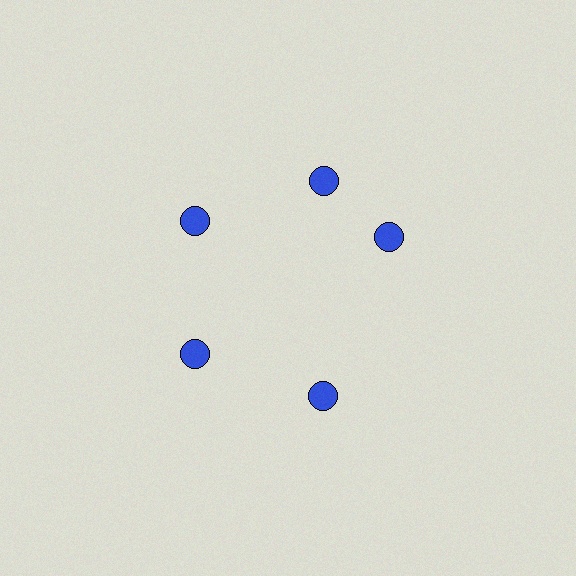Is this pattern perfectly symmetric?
No. The 5 blue circles are arranged in a ring, but one element near the 3 o'clock position is rotated out of alignment along the ring, breaking the 5-fold rotational symmetry.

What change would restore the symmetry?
The symmetry would be restored by rotating it back into even spacing with its neighbors so that all 5 circles sit at equal angles and equal distance from the center.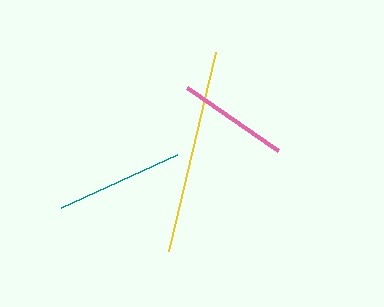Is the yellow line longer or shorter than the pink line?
The yellow line is longer than the pink line.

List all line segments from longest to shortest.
From longest to shortest: yellow, teal, pink.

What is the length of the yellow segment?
The yellow segment is approximately 205 pixels long.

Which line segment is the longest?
The yellow line is the longest at approximately 205 pixels.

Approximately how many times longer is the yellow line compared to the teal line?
The yellow line is approximately 1.6 times the length of the teal line.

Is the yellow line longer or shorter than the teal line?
The yellow line is longer than the teal line.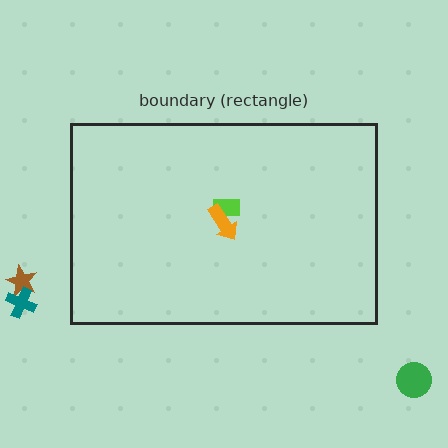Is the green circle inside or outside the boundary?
Outside.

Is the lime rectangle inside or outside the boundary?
Inside.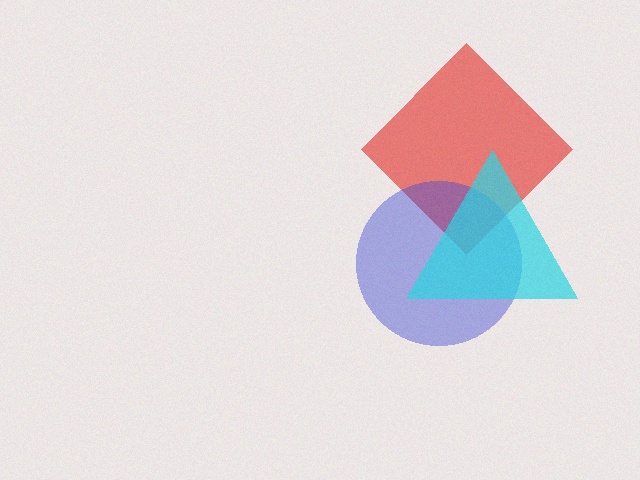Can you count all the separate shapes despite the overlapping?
Yes, there are 3 separate shapes.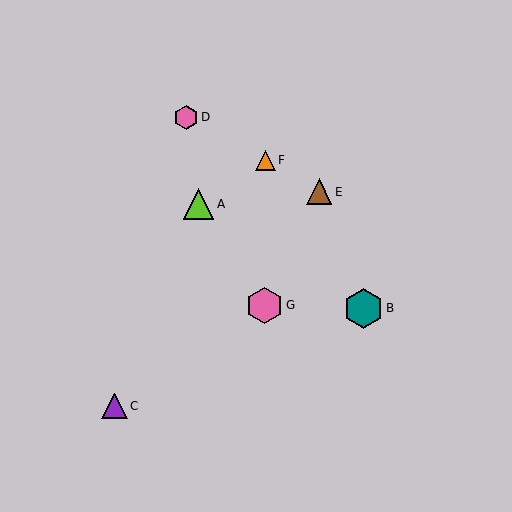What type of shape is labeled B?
Shape B is a teal hexagon.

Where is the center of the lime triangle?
The center of the lime triangle is at (198, 204).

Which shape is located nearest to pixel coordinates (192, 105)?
The pink hexagon (labeled D) at (186, 117) is nearest to that location.